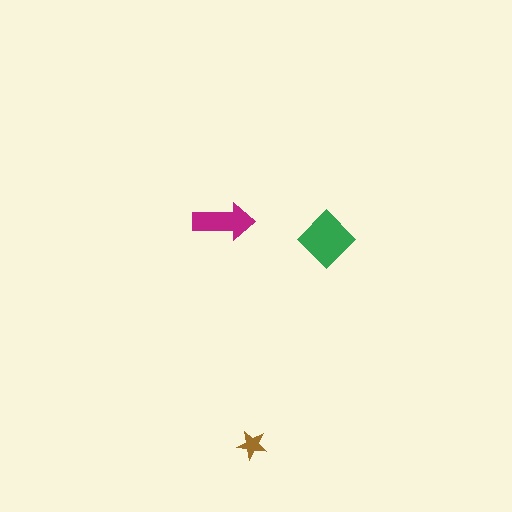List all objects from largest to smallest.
The green diamond, the magenta arrow, the brown star.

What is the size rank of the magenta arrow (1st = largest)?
2nd.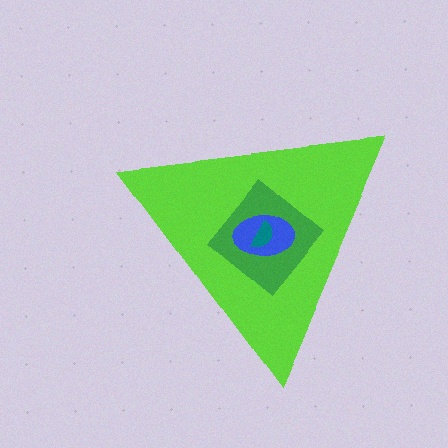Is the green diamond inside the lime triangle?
Yes.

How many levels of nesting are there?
4.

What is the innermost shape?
The teal semicircle.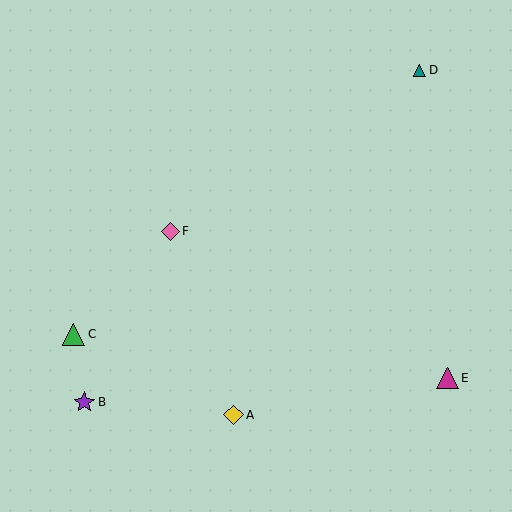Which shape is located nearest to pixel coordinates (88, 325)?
The green triangle (labeled C) at (74, 334) is nearest to that location.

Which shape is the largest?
The green triangle (labeled C) is the largest.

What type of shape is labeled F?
Shape F is a pink diamond.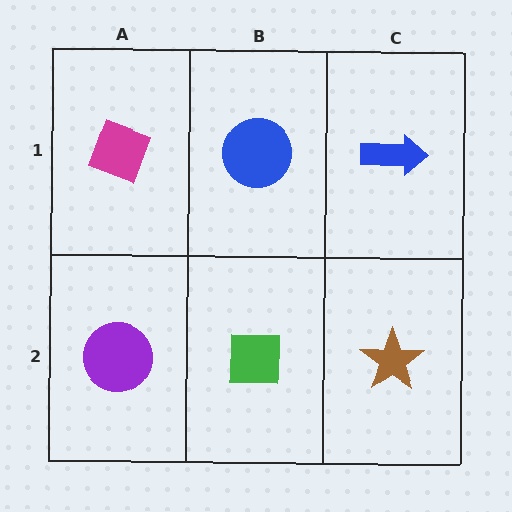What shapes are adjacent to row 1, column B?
A green square (row 2, column B), a magenta diamond (row 1, column A), a blue arrow (row 1, column C).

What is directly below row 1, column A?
A purple circle.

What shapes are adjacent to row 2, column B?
A blue circle (row 1, column B), a purple circle (row 2, column A), a brown star (row 2, column C).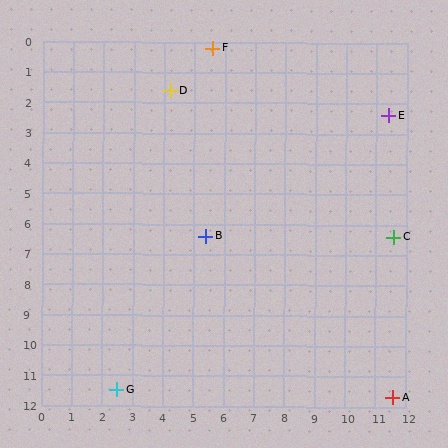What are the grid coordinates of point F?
Point F is at approximately (5.6, 0.2).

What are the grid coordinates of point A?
Point A is at approximately (11.6, 11.7).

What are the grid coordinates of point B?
Point B is at approximately (5.4, 6.4).